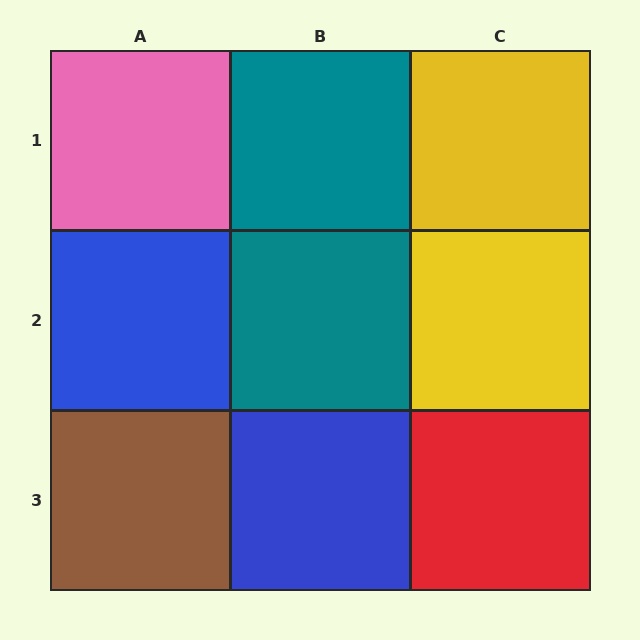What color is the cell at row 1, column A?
Pink.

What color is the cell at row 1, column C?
Yellow.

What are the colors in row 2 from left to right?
Blue, teal, yellow.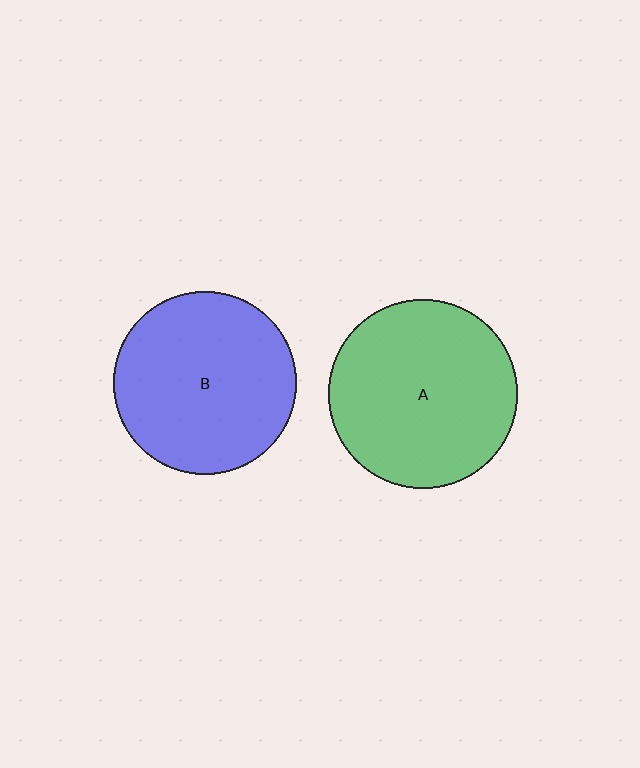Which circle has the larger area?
Circle A (green).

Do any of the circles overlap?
No, none of the circles overlap.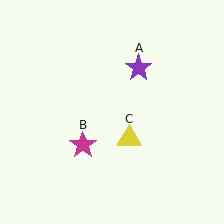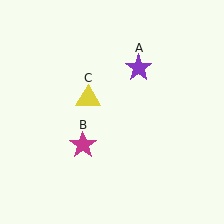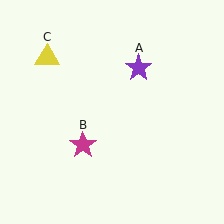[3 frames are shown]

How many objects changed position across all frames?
1 object changed position: yellow triangle (object C).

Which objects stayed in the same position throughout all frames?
Purple star (object A) and magenta star (object B) remained stationary.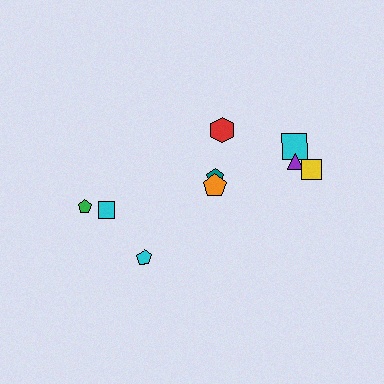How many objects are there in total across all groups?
There are 9 objects.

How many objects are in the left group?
There are 3 objects.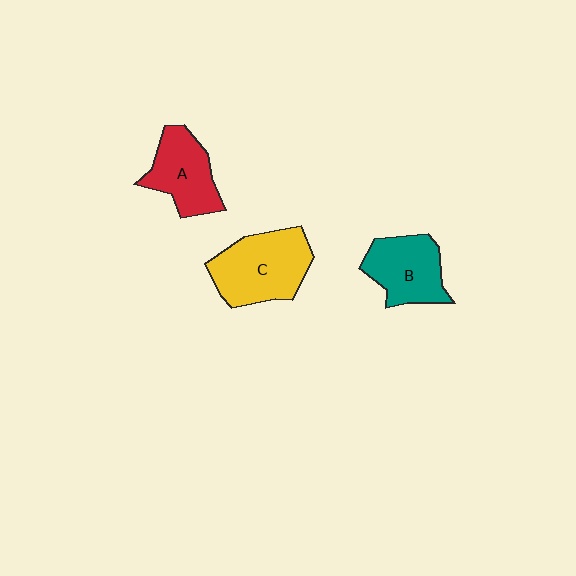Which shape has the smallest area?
Shape A (red).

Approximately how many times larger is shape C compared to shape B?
Approximately 1.3 times.